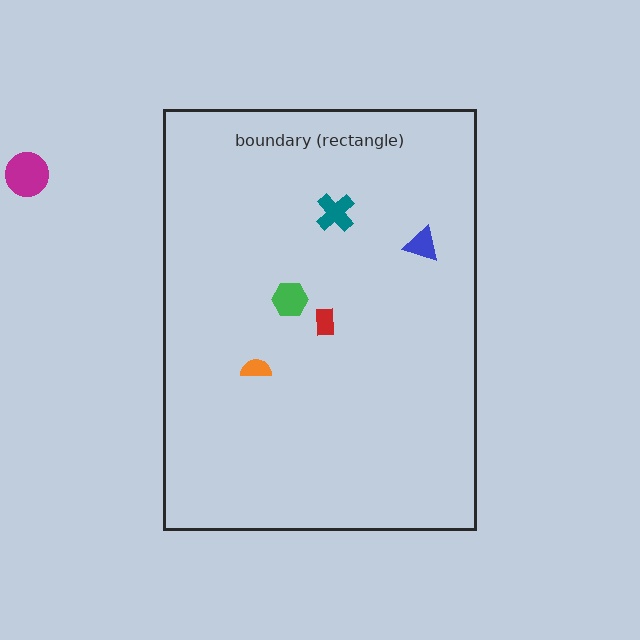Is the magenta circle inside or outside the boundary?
Outside.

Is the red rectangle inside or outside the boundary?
Inside.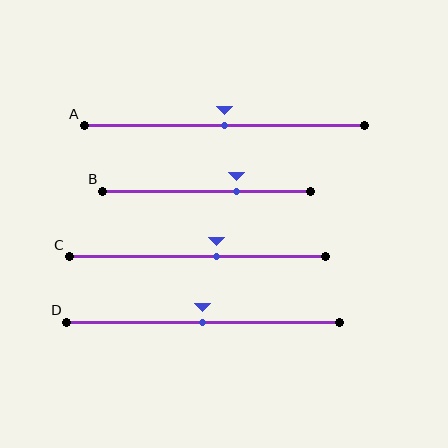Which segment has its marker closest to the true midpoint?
Segment A has its marker closest to the true midpoint.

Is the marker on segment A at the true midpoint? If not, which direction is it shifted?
Yes, the marker on segment A is at the true midpoint.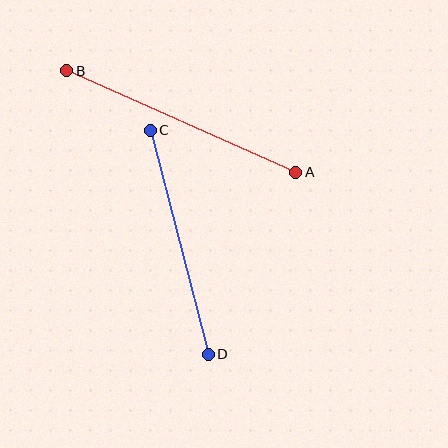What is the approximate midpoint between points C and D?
The midpoint is at approximately (179, 242) pixels.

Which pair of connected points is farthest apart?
Points A and B are farthest apart.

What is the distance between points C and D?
The distance is approximately 231 pixels.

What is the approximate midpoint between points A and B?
The midpoint is at approximately (181, 121) pixels.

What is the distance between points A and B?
The distance is approximately 250 pixels.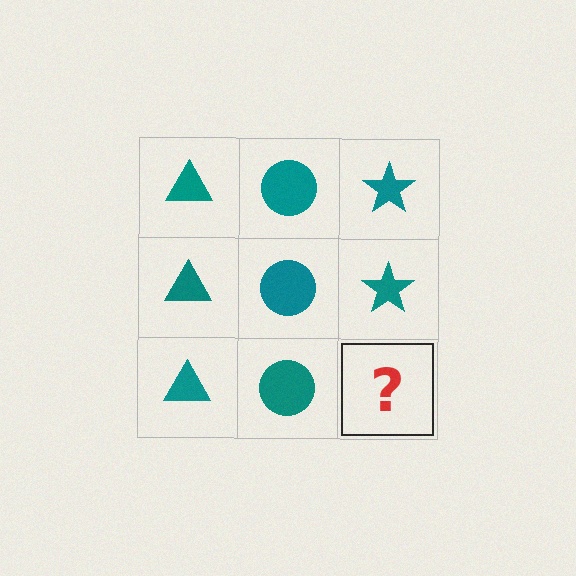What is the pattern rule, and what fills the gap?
The rule is that each column has a consistent shape. The gap should be filled with a teal star.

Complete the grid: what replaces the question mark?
The question mark should be replaced with a teal star.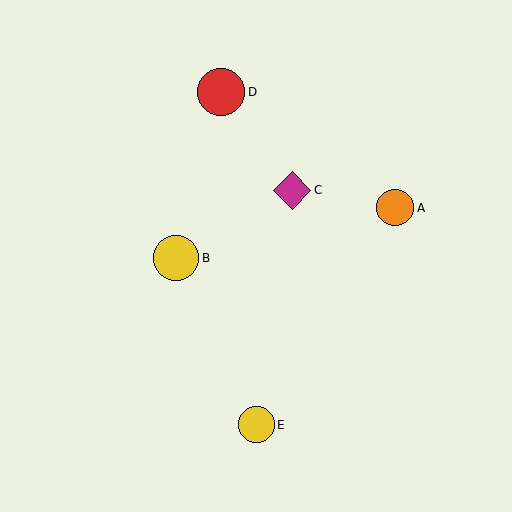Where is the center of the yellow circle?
The center of the yellow circle is at (257, 425).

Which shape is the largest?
The red circle (labeled D) is the largest.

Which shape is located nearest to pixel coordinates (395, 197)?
The orange circle (labeled A) at (395, 208) is nearest to that location.